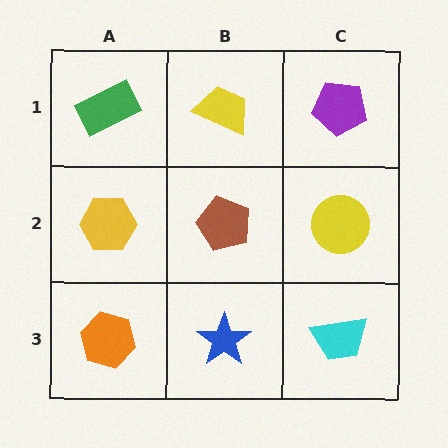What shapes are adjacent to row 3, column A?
A yellow hexagon (row 2, column A), a blue star (row 3, column B).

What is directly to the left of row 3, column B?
An orange hexagon.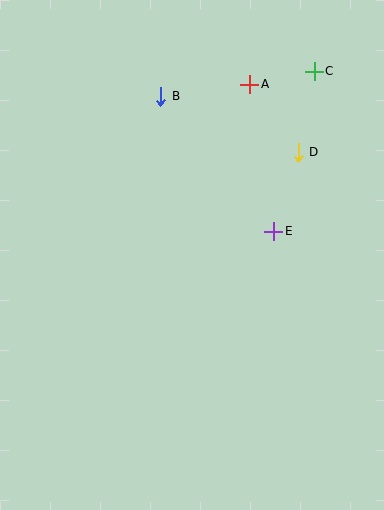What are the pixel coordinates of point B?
Point B is at (161, 96).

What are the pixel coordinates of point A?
Point A is at (250, 84).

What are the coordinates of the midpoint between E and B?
The midpoint between E and B is at (217, 164).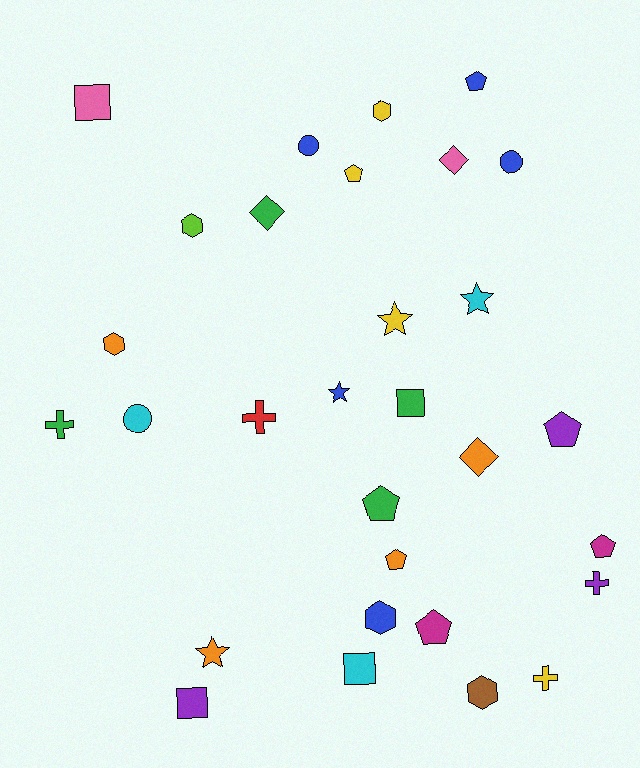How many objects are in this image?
There are 30 objects.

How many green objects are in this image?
There are 4 green objects.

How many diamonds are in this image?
There are 3 diamonds.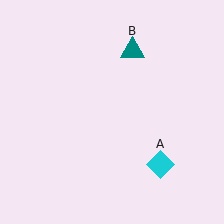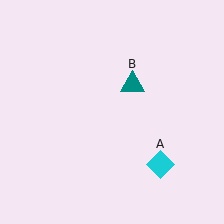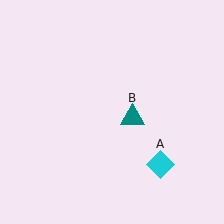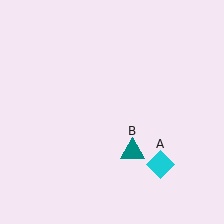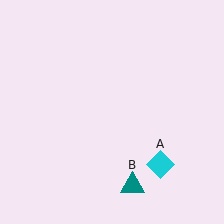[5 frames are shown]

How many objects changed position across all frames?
1 object changed position: teal triangle (object B).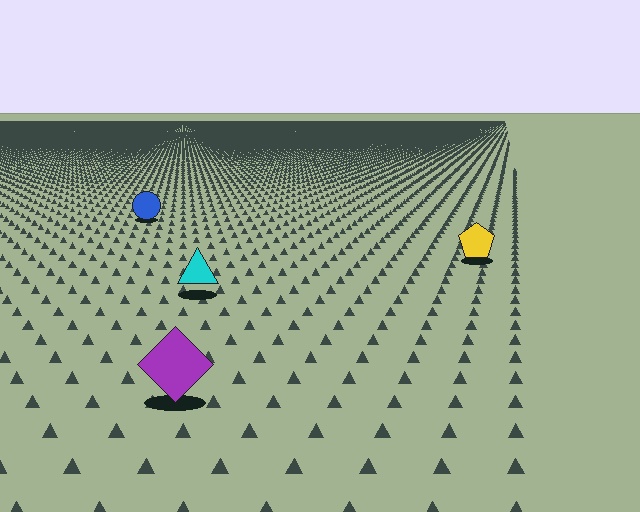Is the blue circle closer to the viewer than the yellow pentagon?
No. The yellow pentagon is closer — you can tell from the texture gradient: the ground texture is coarser near it.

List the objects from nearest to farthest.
From nearest to farthest: the purple diamond, the cyan triangle, the yellow pentagon, the blue circle.